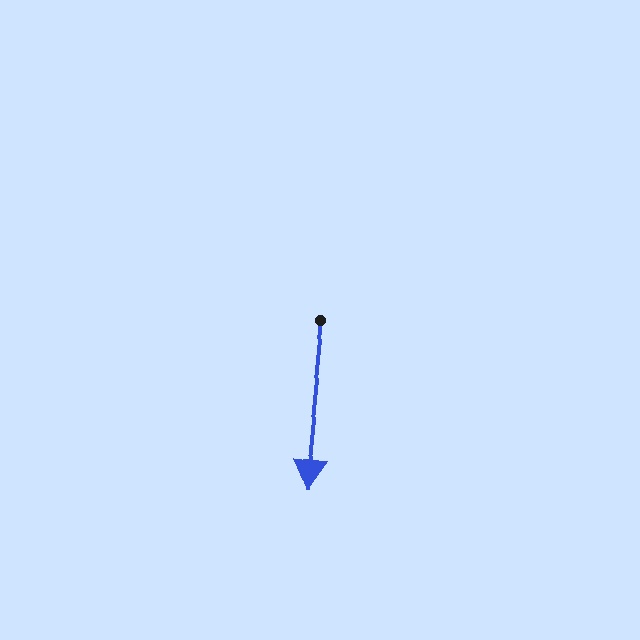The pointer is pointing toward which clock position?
Roughly 6 o'clock.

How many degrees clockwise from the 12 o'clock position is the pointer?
Approximately 186 degrees.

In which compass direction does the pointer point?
South.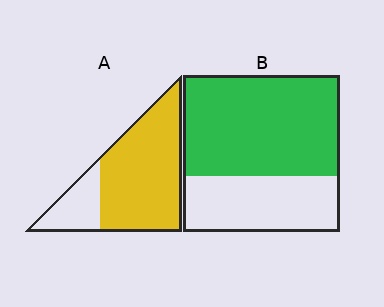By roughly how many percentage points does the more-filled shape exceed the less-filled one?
By roughly 15 percentage points (A over B).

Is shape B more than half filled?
Yes.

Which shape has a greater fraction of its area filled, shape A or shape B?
Shape A.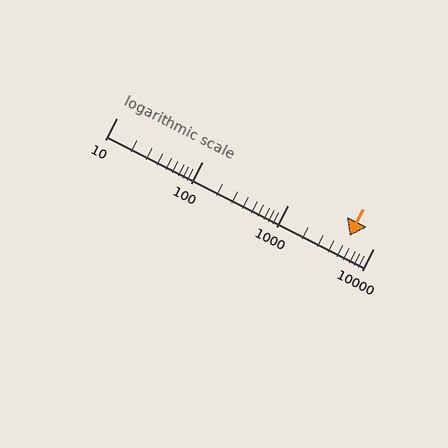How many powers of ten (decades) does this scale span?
The scale spans 3 decades, from 10 to 10000.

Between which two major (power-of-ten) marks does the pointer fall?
The pointer is between 1000 and 10000.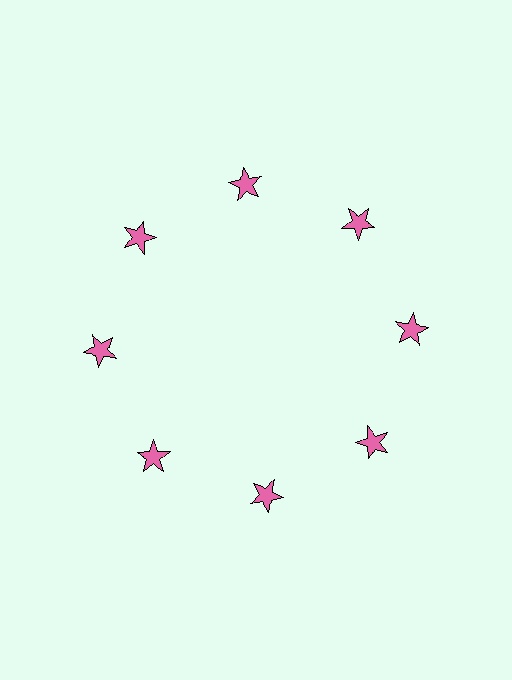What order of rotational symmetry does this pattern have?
This pattern has 8-fold rotational symmetry.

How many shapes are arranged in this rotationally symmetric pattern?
There are 8 shapes, arranged in 8 groups of 1.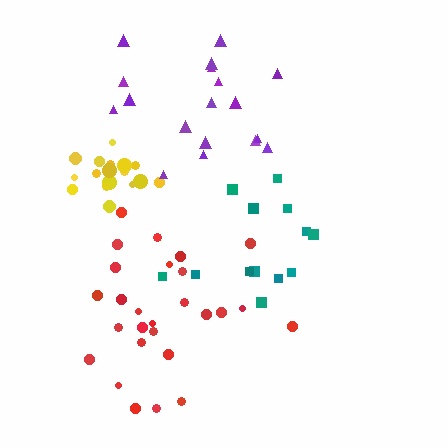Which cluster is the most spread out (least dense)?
Purple.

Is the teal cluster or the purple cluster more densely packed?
Teal.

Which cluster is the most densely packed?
Yellow.